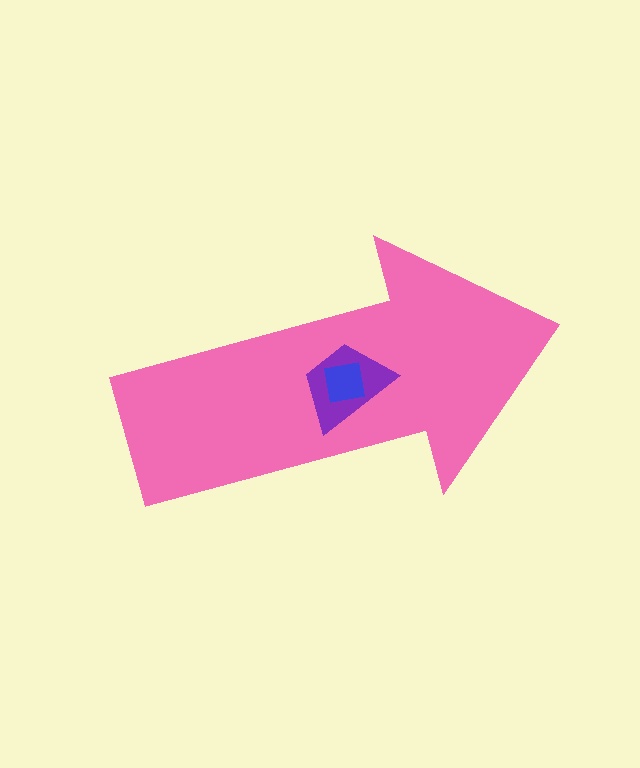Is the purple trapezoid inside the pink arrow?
Yes.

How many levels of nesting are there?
3.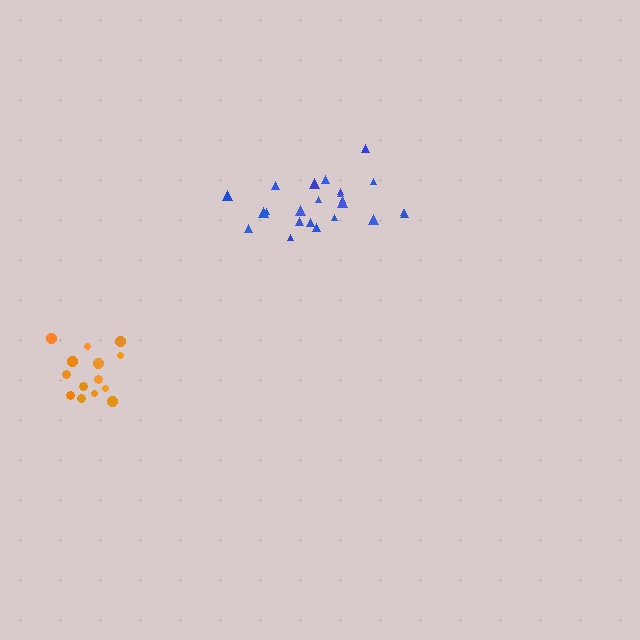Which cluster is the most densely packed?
Orange.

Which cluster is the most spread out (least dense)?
Blue.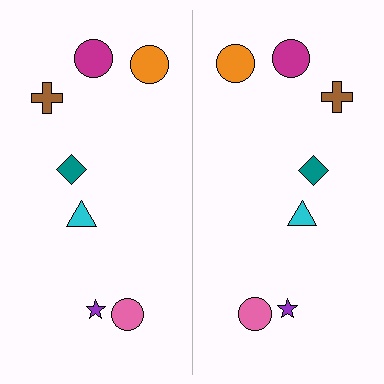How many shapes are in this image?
There are 14 shapes in this image.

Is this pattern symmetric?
Yes, this pattern has bilateral (reflection) symmetry.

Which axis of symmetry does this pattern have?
The pattern has a vertical axis of symmetry running through the center of the image.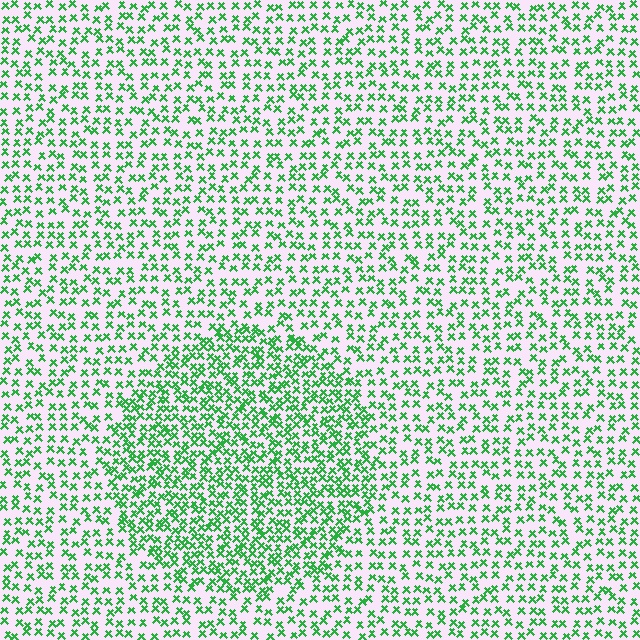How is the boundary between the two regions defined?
The boundary is defined by a change in element density (approximately 1.8x ratio). All elements are the same color, size, and shape.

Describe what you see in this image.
The image contains small green elements arranged at two different densities. A circle-shaped region is visible where the elements are more densely packed than the surrounding area.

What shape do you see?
I see a circle.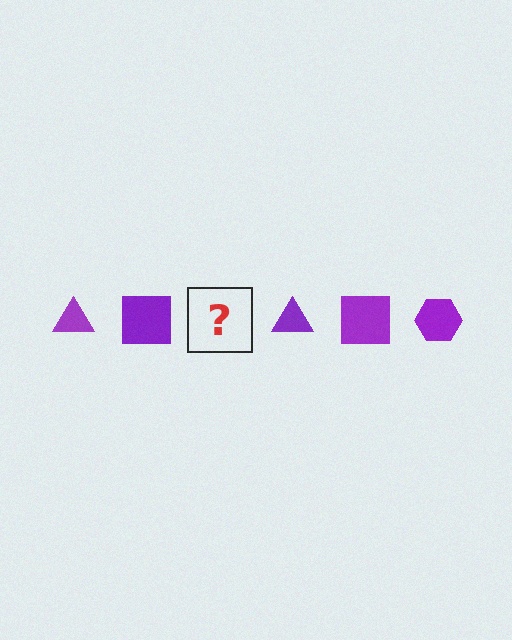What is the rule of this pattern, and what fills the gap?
The rule is that the pattern cycles through triangle, square, hexagon shapes in purple. The gap should be filled with a purple hexagon.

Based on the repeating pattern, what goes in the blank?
The blank should be a purple hexagon.